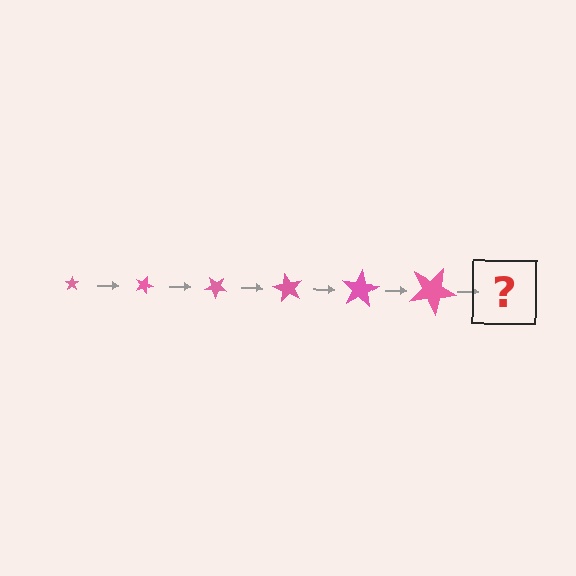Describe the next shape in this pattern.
It should be a star, larger than the previous one and rotated 120 degrees from the start.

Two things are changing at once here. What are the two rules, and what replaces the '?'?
The two rules are that the star grows larger each step and it rotates 20 degrees each step. The '?' should be a star, larger than the previous one and rotated 120 degrees from the start.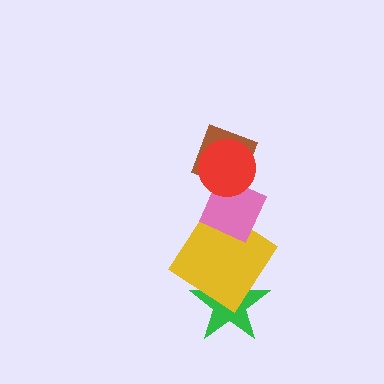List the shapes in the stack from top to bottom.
From top to bottom: the red circle, the brown diamond, the pink diamond, the yellow diamond, the green star.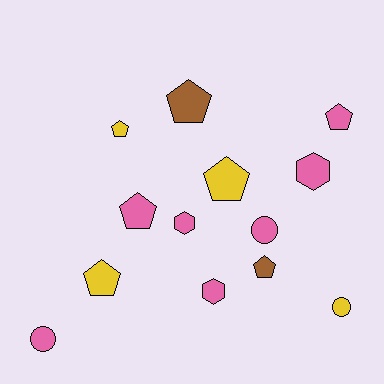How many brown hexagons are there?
There are no brown hexagons.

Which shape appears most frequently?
Pentagon, with 7 objects.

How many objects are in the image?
There are 13 objects.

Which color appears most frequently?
Pink, with 7 objects.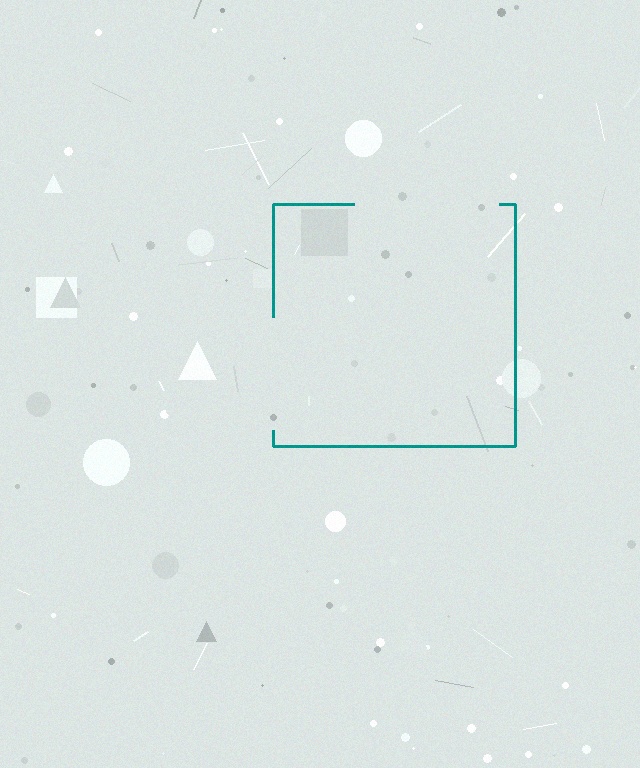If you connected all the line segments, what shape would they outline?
They would outline a square.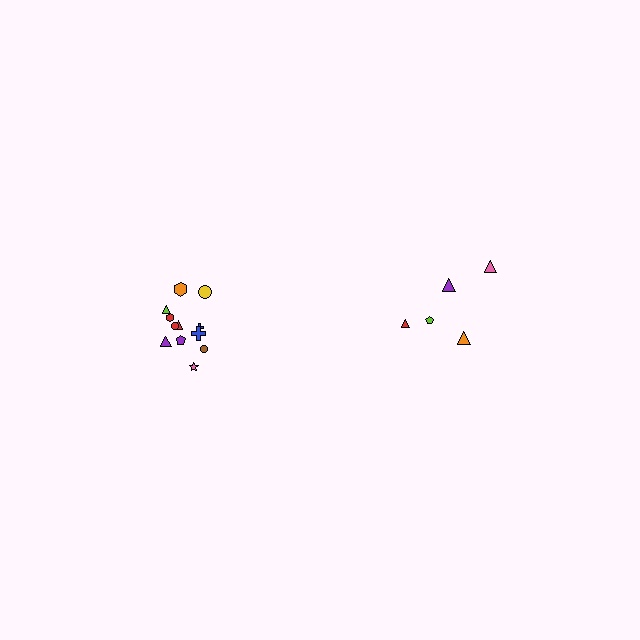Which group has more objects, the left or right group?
The left group.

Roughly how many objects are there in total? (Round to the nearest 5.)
Roughly 15 objects in total.